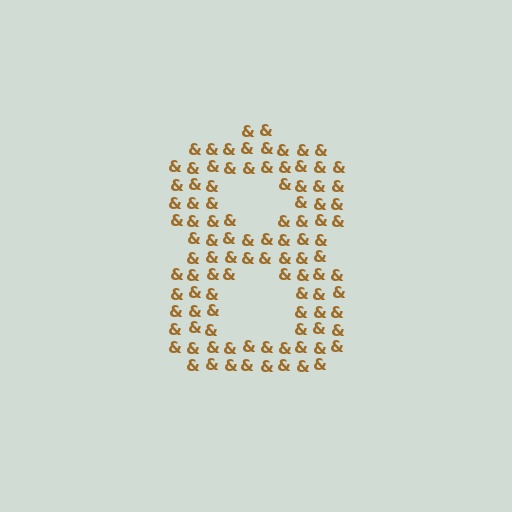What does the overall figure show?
The overall figure shows the digit 8.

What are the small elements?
The small elements are ampersands.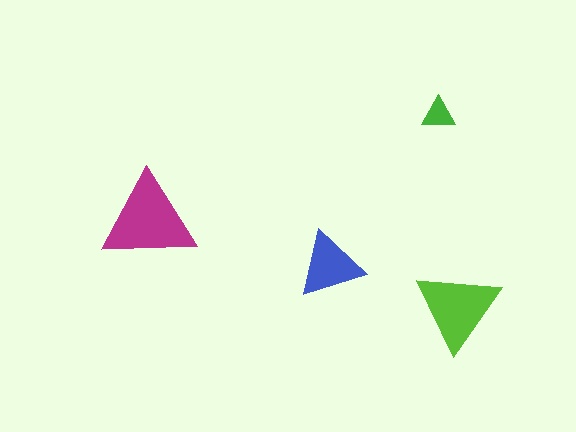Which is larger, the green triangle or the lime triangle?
The lime one.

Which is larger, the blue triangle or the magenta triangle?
The magenta one.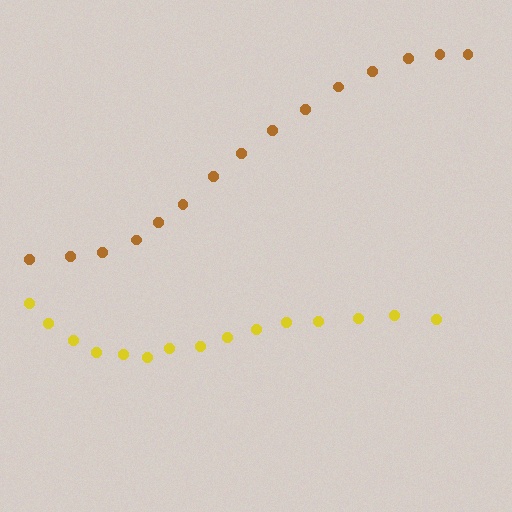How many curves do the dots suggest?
There are 2 distinct paths.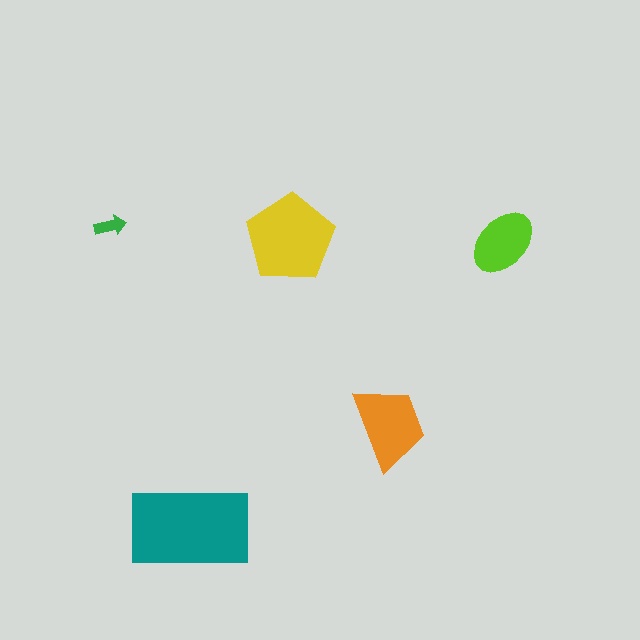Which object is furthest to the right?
The lime ellipse is rightmost.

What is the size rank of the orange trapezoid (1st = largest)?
3rd.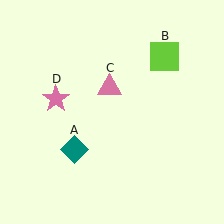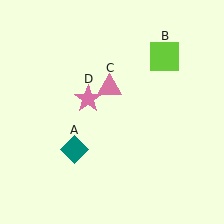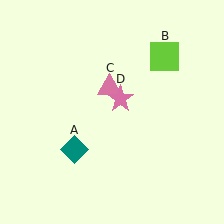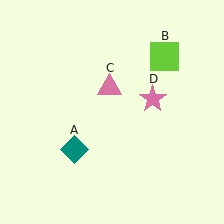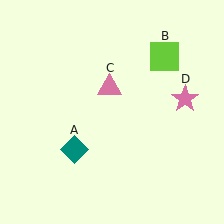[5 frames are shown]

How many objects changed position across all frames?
1 object changed position: pink star (object D).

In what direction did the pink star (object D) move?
The pink star (object D) moved right.